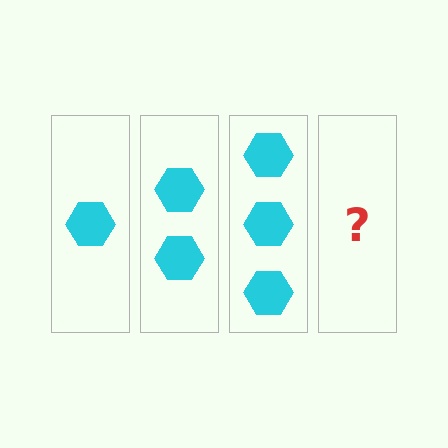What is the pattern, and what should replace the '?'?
The pattern is that each step adds one more hexagon. The '?' should be 4 hexagons.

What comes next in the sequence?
The next element should be 4 hexagons.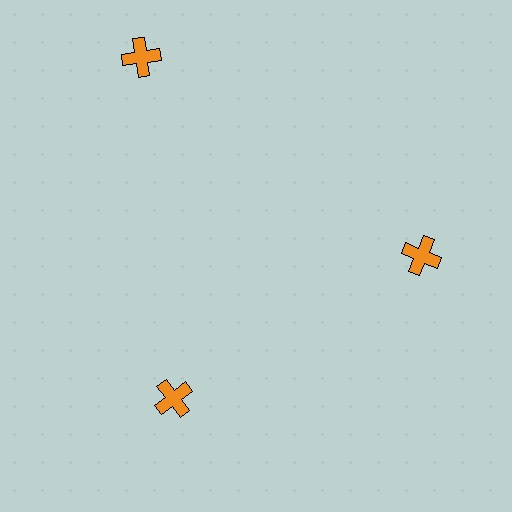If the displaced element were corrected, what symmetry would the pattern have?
It would have 3-fold rotational symmetry — the pattern would map onto itself every 120 degrees.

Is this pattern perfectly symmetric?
No. The 3 orange crosses are arranged in a ring, but one element near the 11 o'clock position is pushed outward from the center, breaking the 3-fold rotational symmetry.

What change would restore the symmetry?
The symmetry would be restored by moving it inward, back onto the ring so that all 3 crosses sit at equal angles and equal distance from the center.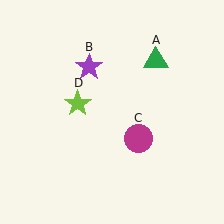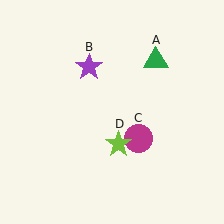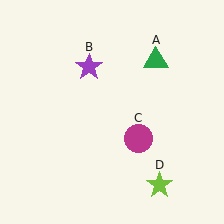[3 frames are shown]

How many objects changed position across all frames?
1 object changed position: lime star (object D).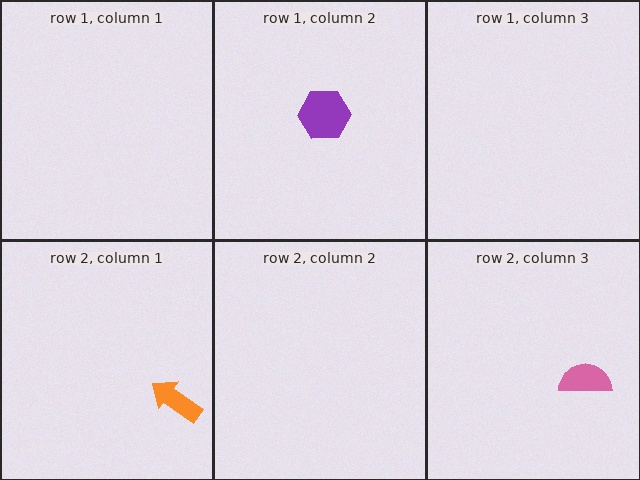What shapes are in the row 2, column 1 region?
The orange arrow.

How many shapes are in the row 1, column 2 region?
1.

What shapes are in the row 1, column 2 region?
The purple hexagon.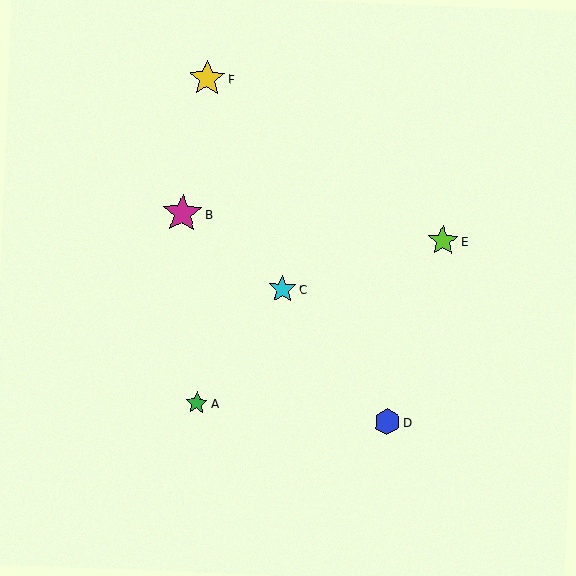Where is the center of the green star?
The center of the green star is at (197, 403).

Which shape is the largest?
The magenta star (labeled B) is the largest.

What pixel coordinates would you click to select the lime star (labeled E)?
Click at (443, 241) to select the lime star E.